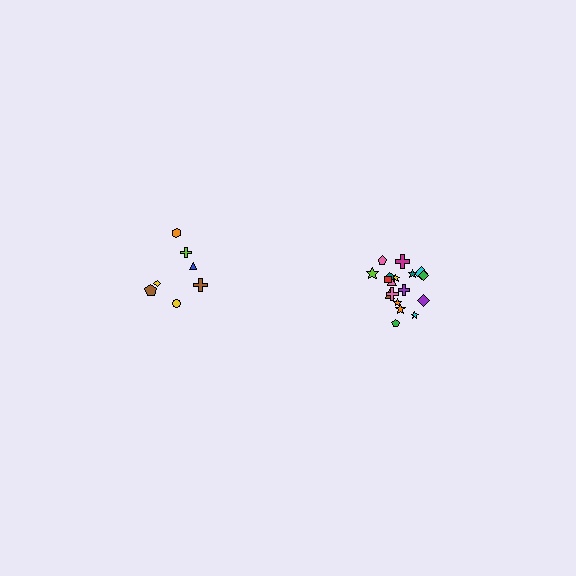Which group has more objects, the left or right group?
The right group.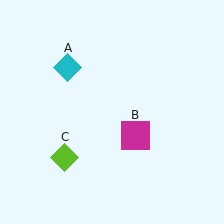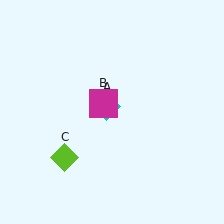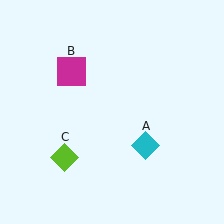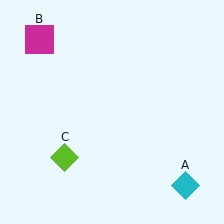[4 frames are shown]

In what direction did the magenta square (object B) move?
The magenta square (object B) moved up and to the left.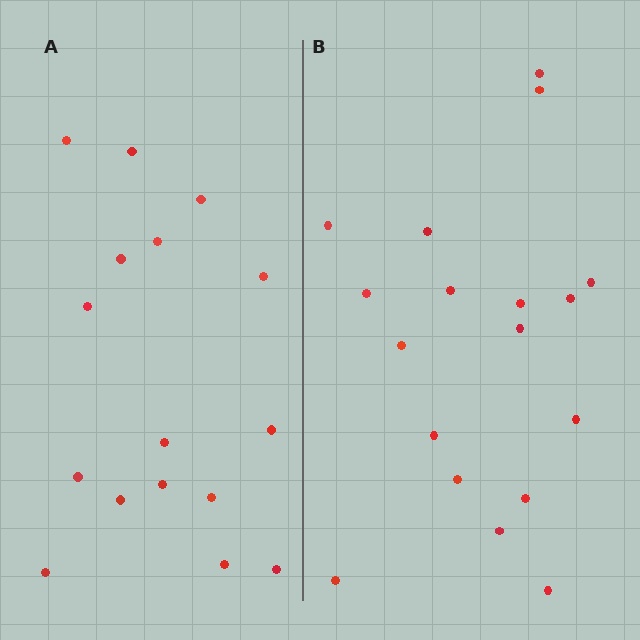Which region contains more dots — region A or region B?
Region B (the right region) has more dots.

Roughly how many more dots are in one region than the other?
Region B has just a few more — roughly 2 or 3 more dots than region A.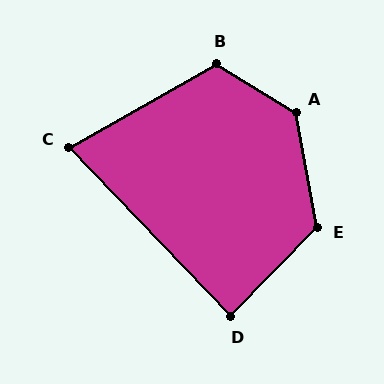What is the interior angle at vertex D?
Approximately 88 degrees (approximately right).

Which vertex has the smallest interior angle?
C, at approximately 76 degrees.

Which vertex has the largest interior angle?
A, at approximately 132 degrees.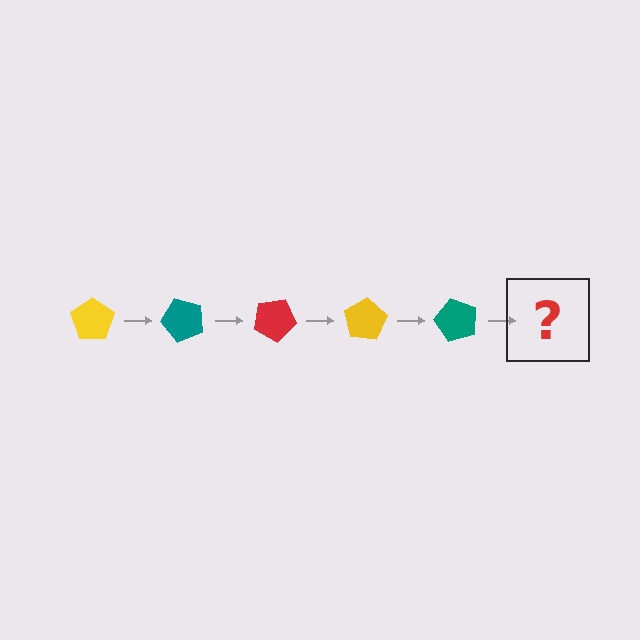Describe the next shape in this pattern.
It should be a red pentagon, rotated 250 degrees from the start.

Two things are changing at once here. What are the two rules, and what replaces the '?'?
The two rules are that it rotates 50 degrees each step and the color cycles through yellow, teal, and red. The '?' should be a red pentagon, rotated 250 degrees from the start.